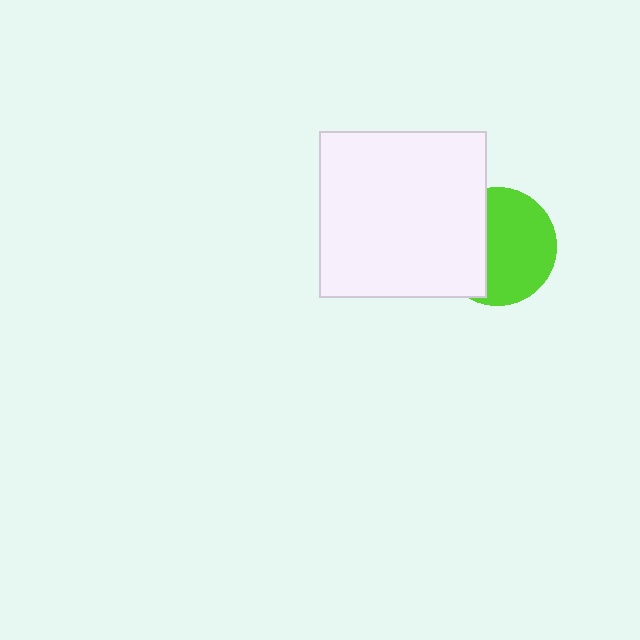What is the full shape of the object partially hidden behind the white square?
The partially hidden object is a lime circle.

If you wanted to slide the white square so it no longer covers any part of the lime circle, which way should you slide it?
Slide it left — that is the most direct way to separate the two shapes.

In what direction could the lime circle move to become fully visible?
The lime circle could move right. That would shift it out from behind the white square entirely.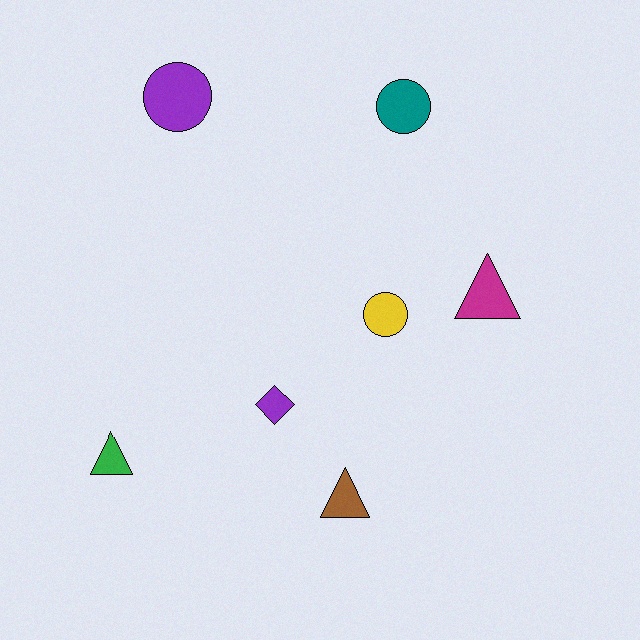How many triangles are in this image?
There are 3 triangles.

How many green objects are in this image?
There is 1 green object.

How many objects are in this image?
There are 7 objects.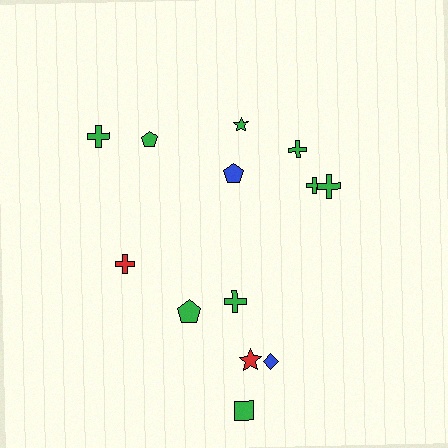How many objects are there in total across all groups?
There are 13 objects.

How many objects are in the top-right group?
There are 5 objects.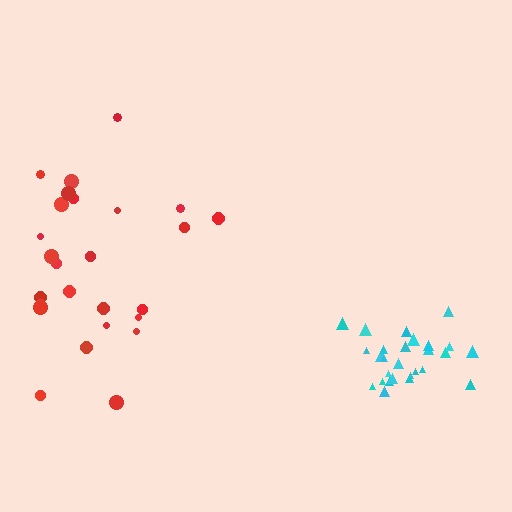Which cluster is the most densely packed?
Cyan.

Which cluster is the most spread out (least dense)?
Red.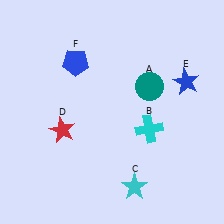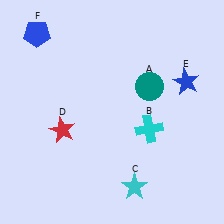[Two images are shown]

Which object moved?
The blue pentagon (F) moved left.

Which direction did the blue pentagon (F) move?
The blue pentagon (F) moved left.